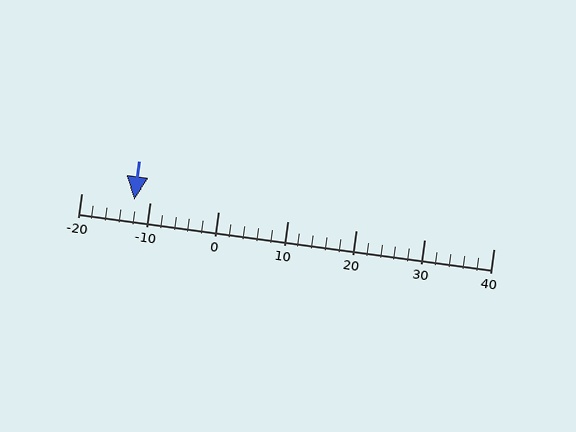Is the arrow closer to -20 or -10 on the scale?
The arrow is closer to -10.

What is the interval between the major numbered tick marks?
The major tick marks are spaced 10 units apart.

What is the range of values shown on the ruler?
The ruler shows values from -20 to 40.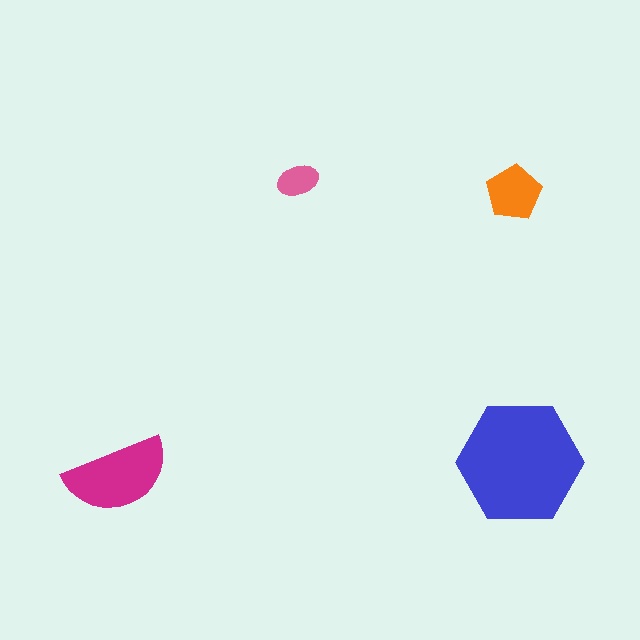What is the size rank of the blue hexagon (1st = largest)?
1st.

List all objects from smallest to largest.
The pink ellipse, the orange pentagon, the magenta semicircle, the blue hexagon.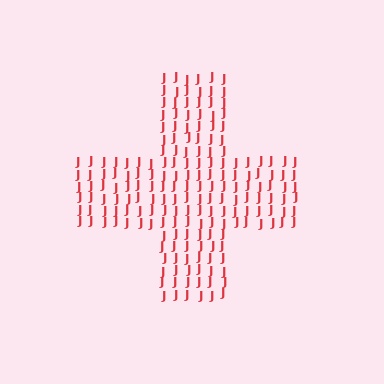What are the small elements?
The small elements are letter J's.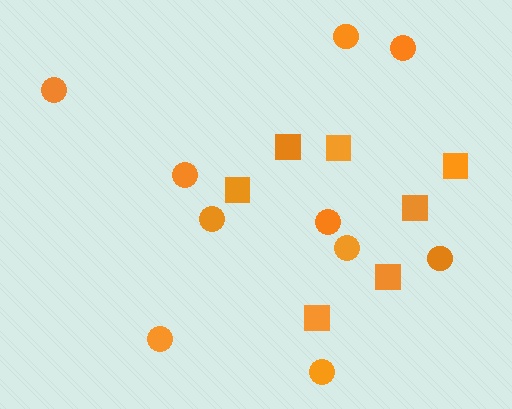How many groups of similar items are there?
There are 2 groups: one group of squares (7) and one group of circles (10).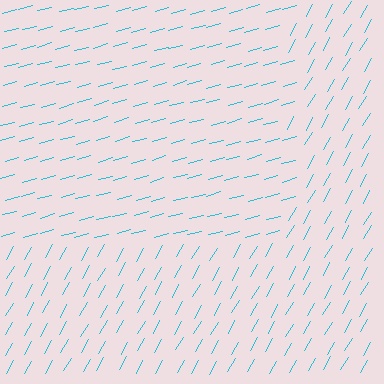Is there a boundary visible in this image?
Yes, there is a texture boundary formed by a change in line orientation.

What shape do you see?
I see a rectangle.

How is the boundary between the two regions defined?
The boundary is defined purely by a change in line orientation (approximately 45 degrees difference). All lines are the same color and thickness.